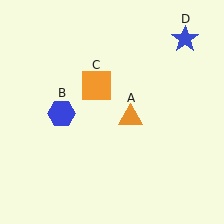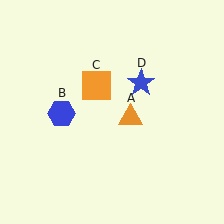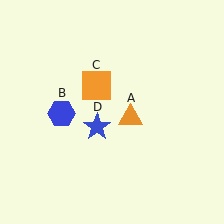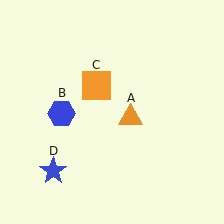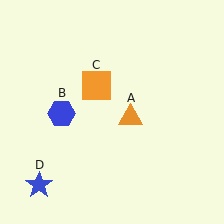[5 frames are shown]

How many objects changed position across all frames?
1 object changed position: blue star (object D).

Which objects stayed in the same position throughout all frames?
Orange triangle (object A) and blue hexagon (object B) and orange square (object C) remained stationary.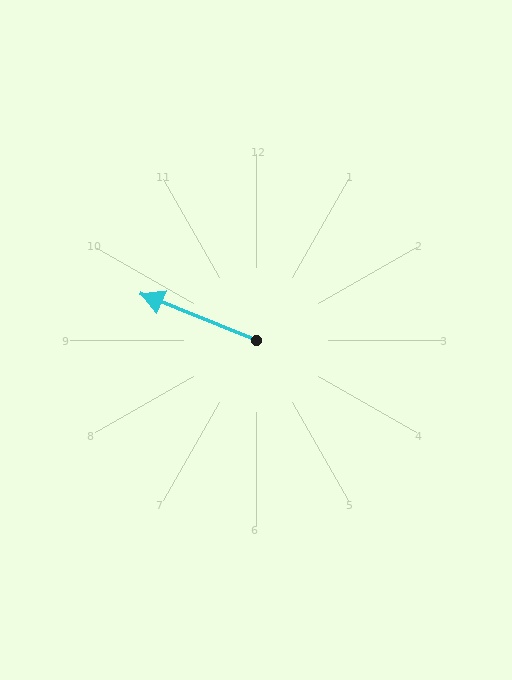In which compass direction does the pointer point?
West.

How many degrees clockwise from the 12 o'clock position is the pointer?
Approximately 292 degrees.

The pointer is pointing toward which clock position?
Roughly 10 o'clock.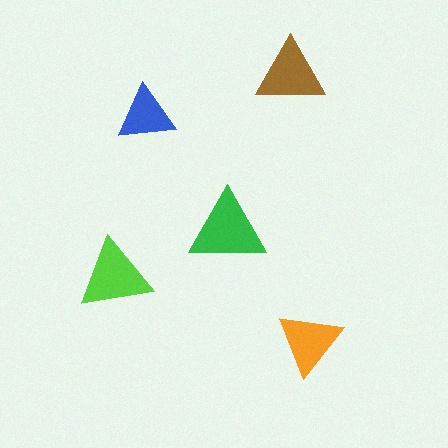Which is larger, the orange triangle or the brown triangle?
The brown one.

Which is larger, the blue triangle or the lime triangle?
The lime one.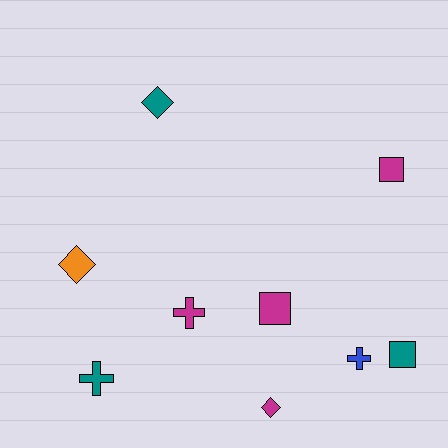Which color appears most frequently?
Magenta, with 4 objects.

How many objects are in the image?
There are 9 objects.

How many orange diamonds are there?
There is 1 orange diamond.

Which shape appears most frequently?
Diamond, with 3 objects.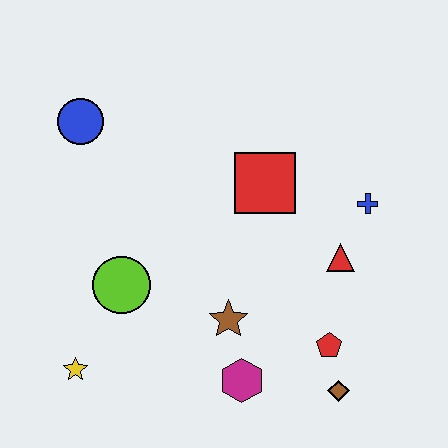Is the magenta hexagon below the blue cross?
Yes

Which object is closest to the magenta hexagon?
The brown star is closest to the magenta hexagon.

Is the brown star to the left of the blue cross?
Yes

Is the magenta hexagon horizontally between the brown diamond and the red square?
No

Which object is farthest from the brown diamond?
The blue circle is farthest from the brown diamond.